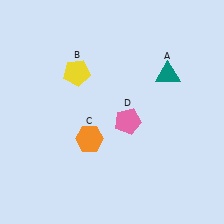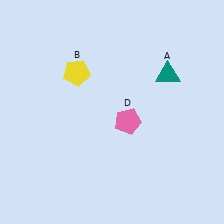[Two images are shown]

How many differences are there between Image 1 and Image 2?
There is 1 difference between the two images.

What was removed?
The orange hexagon (C) was removed in Image 2.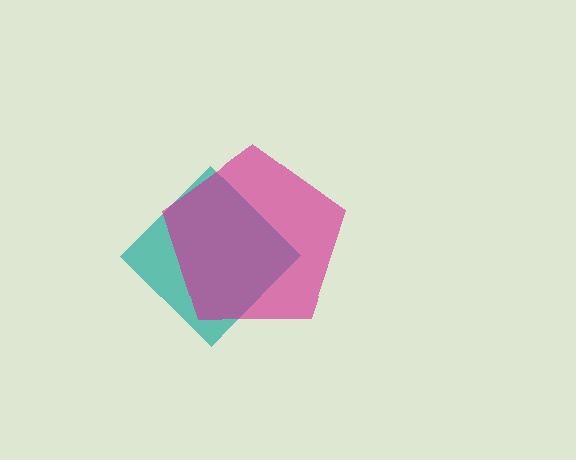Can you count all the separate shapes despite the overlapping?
Yes, there are 2 separate shapes.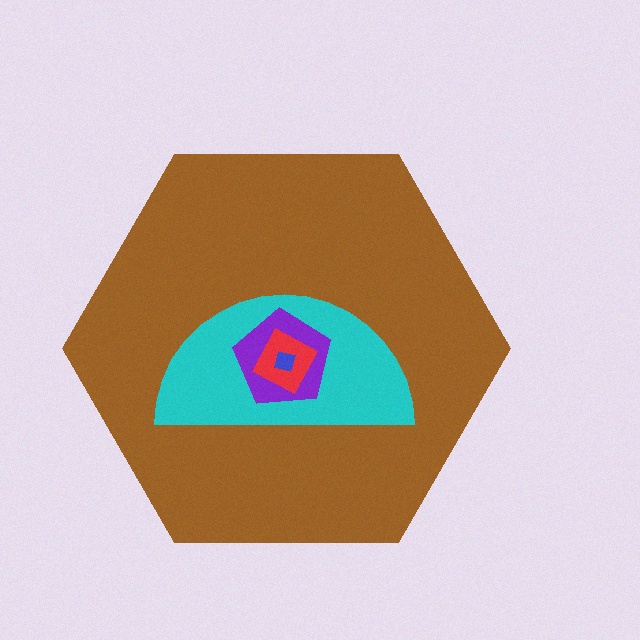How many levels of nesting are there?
5.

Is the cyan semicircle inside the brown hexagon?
Yes.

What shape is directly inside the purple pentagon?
The red diamond.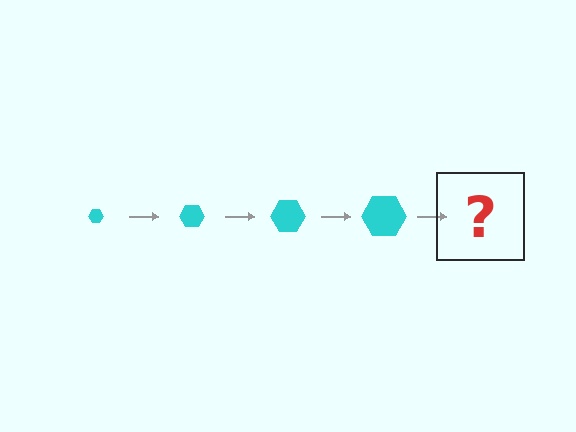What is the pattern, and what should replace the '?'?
The pattern is that the hexagon gets progressively larger each step. The '?' should be a cyan hexagon, larger than the previous one.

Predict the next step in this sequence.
The next step is a cyan hexagon, larger than the previous one.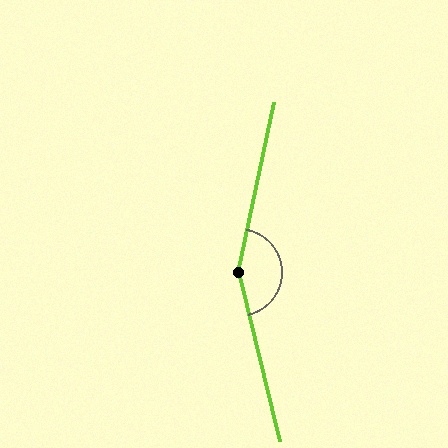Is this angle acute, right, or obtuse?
It is obtuse.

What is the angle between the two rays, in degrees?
Approximately 154 degrees.